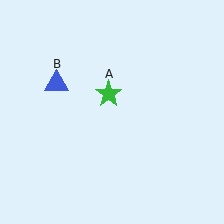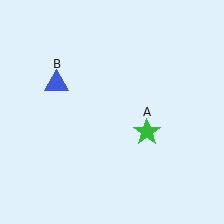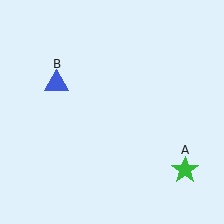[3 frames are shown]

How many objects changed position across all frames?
1 object changed position: green star (object A).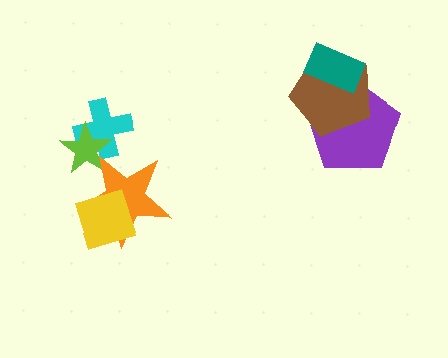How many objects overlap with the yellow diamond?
1 object overlaps with the yellow diamond.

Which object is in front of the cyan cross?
The lime star is in front of the cyan cross.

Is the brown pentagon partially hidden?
Yes, it is partially covered by another shape.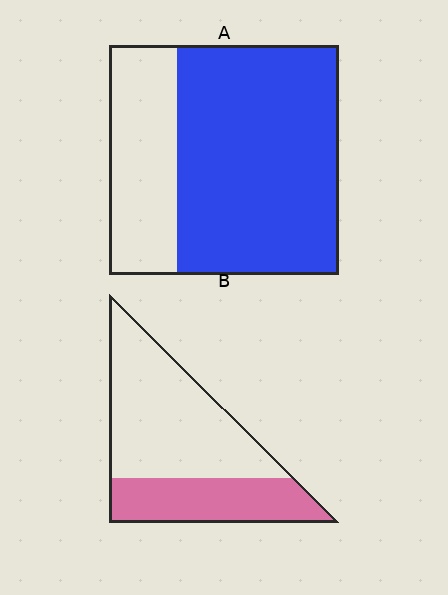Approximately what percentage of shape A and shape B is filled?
A is approximately 70% and B is approximately 35%.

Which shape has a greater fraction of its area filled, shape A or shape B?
Shape A.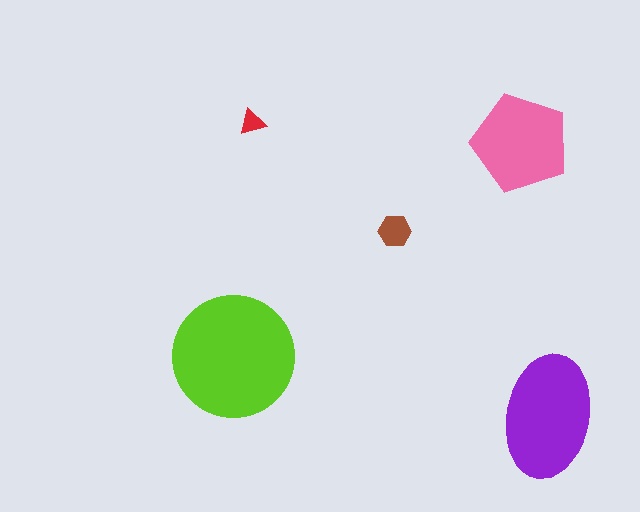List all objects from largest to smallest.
The lime circle, the purple ellipse, the pink pentagon, the brown hexagon, the red triangle.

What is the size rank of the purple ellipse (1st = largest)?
2nd.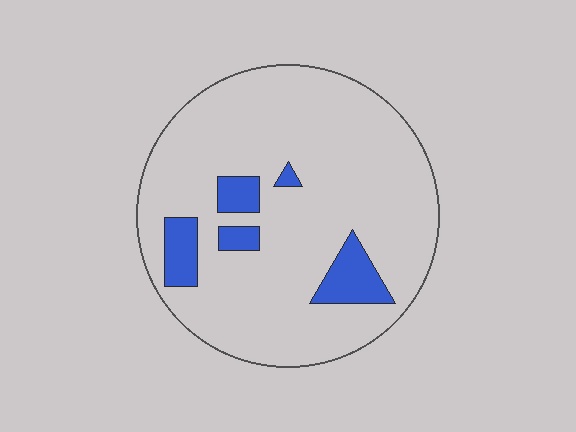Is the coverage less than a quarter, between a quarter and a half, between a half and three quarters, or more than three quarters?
Less than a quarter.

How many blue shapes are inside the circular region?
5.